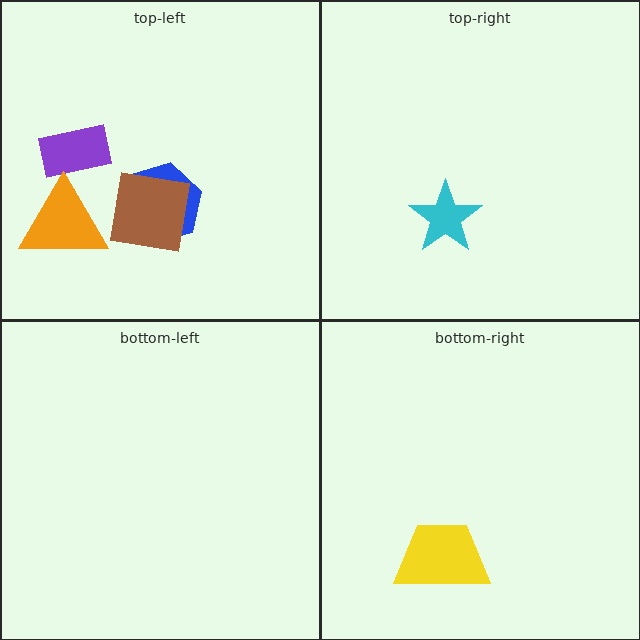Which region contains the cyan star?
The top-right region.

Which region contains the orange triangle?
The top-left region.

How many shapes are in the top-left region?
4.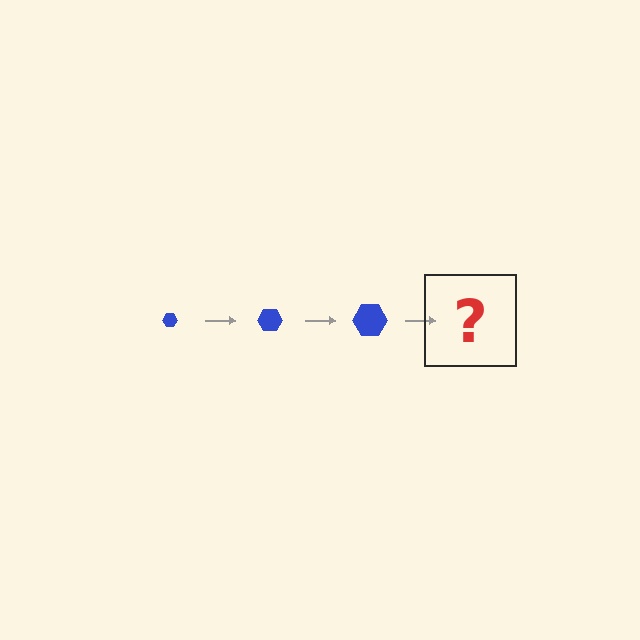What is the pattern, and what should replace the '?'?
The pattern is that the hexagon gets progressively larger each step. The '?' should be a blue hexagon, larger than the previous one.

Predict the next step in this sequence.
The next step is a blue hexagon, larger than the previous one.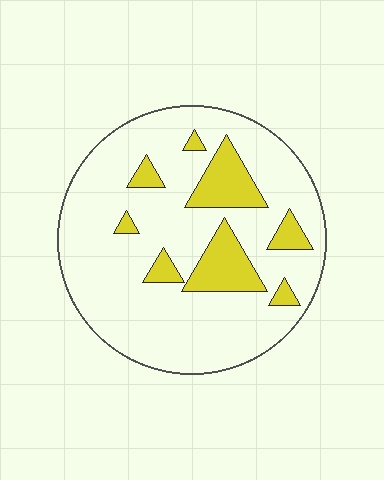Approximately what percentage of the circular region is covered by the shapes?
Approximately 20%.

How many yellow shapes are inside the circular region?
8.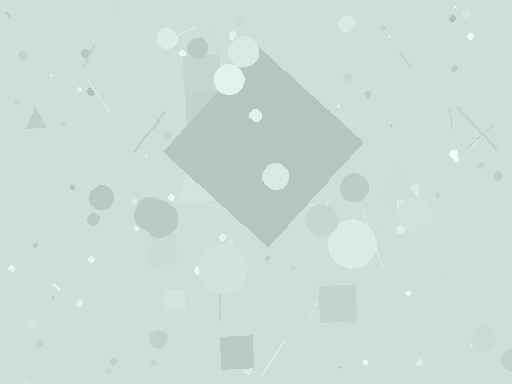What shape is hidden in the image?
A diamond is hidden in the image.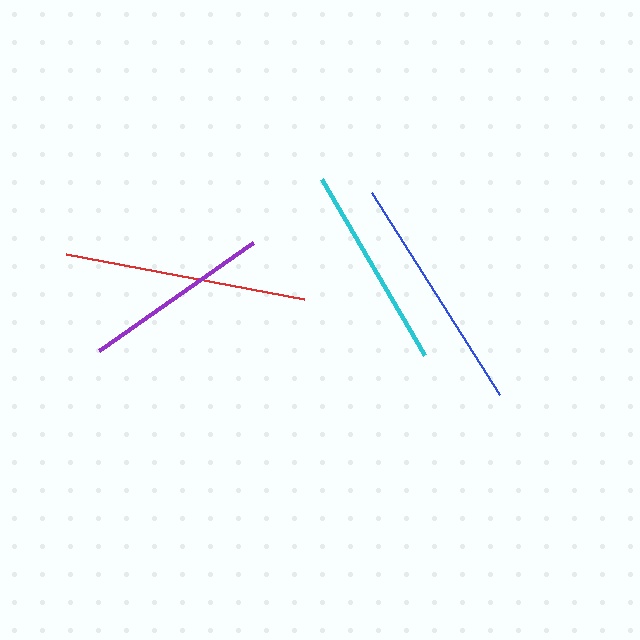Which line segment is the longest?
The red line is the longest at approximately 242 pixels.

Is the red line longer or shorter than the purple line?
The red line is longer than the purple line.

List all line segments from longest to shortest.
From longest to shortest: red, blue, cyan, purple.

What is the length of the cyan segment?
The cyan segment is approximately 203 pixels long.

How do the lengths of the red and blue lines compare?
The red and blue lines are approximately the same length.